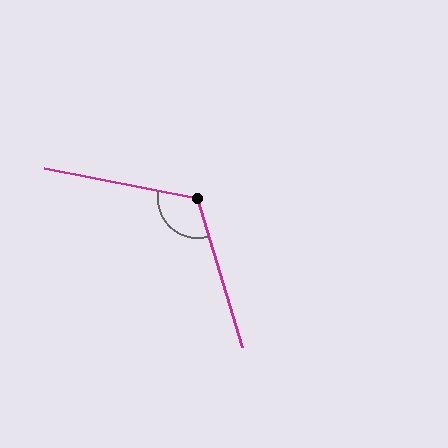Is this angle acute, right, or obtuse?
It is obtuse.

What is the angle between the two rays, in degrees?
Approximately 118 degrees.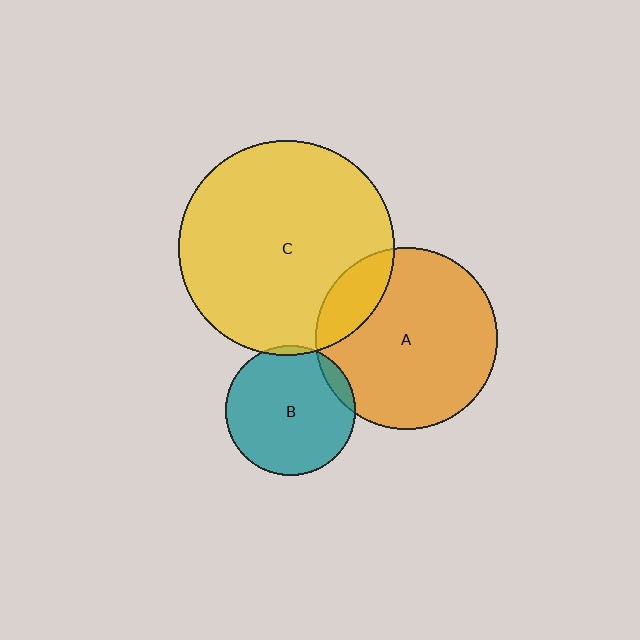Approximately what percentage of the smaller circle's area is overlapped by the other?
Approximately 5%.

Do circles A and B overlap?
Yes.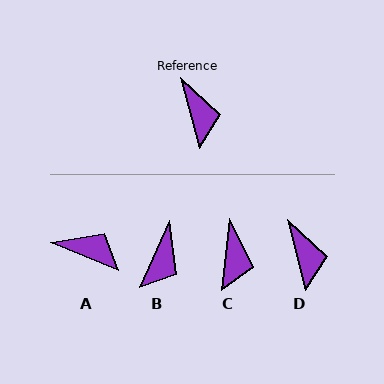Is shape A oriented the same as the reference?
No, it is off by about 53 degrees.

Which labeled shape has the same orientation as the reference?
D.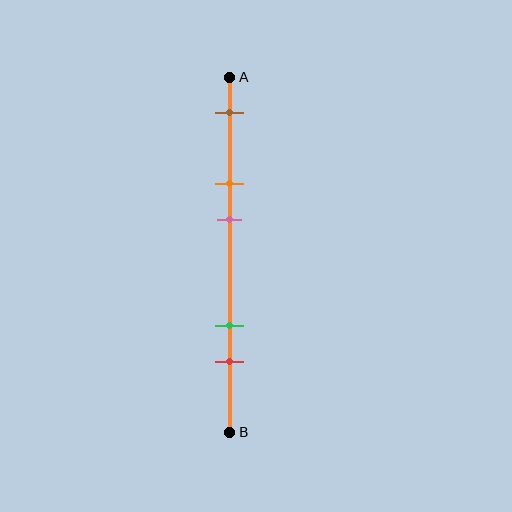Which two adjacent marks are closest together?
The orange and pink marks are the closest adjacent pair.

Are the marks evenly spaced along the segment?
No, the marks are not evenly spaced.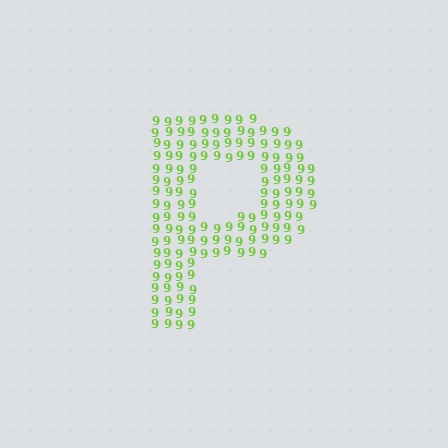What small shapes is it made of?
It is made of small digit 9's.